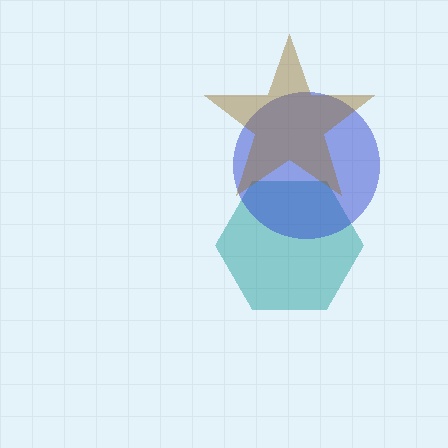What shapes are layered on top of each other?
The layered shapes are: a teal hexagon, a blue circle, a brown star.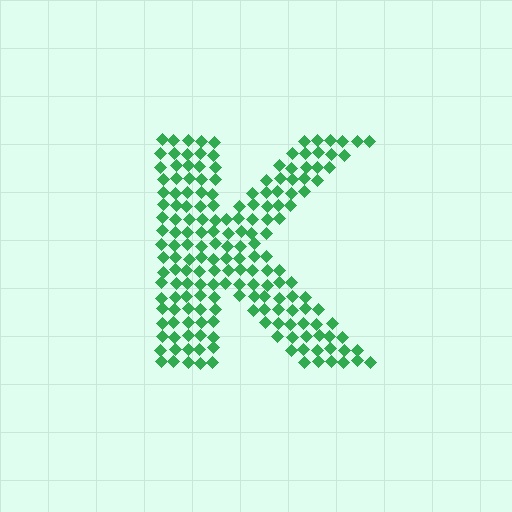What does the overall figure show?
The overall figure shows the letter K.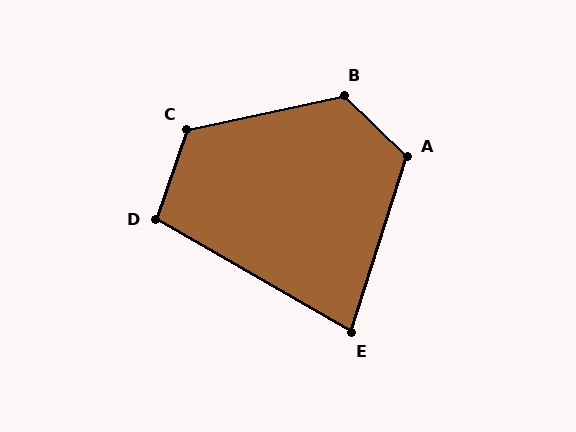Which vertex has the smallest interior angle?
E, at approximately 77 degrees.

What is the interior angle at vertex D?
Approximately 100 degrees (obtuse).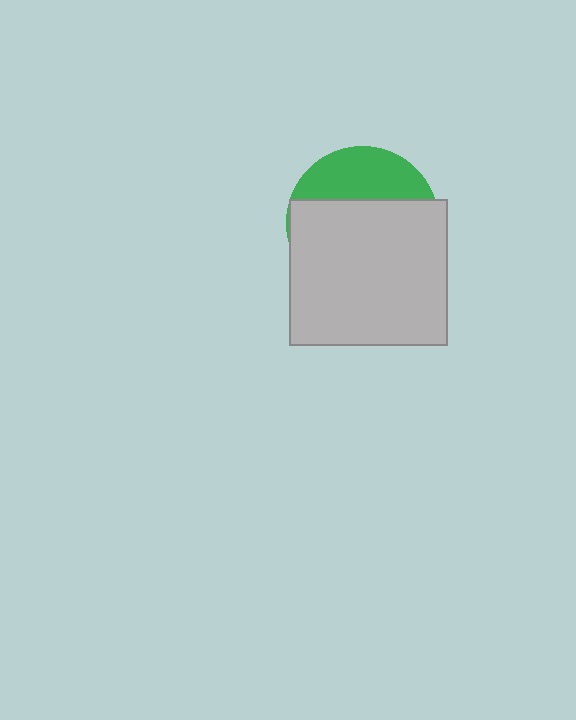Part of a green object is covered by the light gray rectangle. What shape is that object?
It is a circle.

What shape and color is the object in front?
The object in front is a light gray rectangle.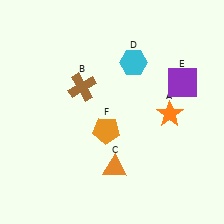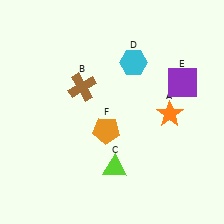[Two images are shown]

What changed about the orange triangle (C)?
In Image 1, C is orange. In Image 2, it changed to lime.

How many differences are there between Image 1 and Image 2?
There is 1 difference between the two images.